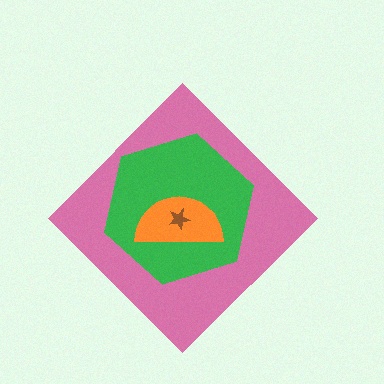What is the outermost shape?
The pink diamond.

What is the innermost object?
The brown star.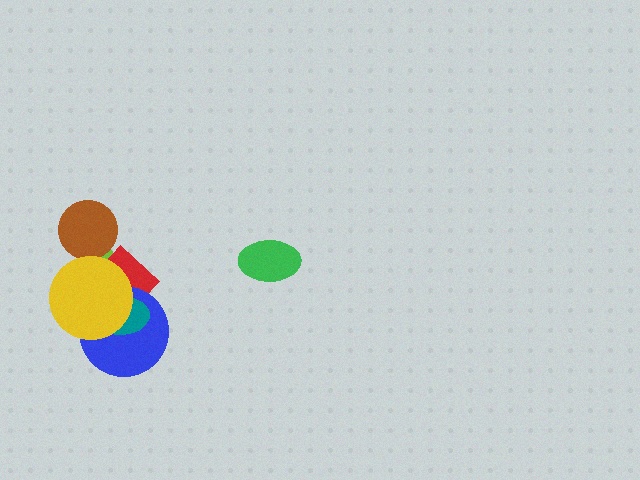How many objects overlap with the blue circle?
3 objects overlap with the blue circle.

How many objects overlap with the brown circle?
1 object overlaps with the brown circle.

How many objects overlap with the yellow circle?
4 objects overlap with the yellow circle.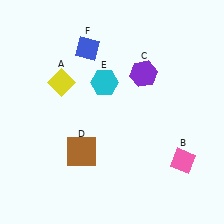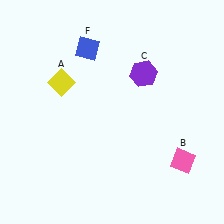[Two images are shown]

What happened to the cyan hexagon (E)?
The cyan hexagon (E) was removed in Image 2. It was in the top-left area of Image 1.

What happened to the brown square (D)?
The brown square (D) was removed in Image 2. It was in the bottom-left area of Image 1.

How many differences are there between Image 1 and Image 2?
There are 2 differences between the two images.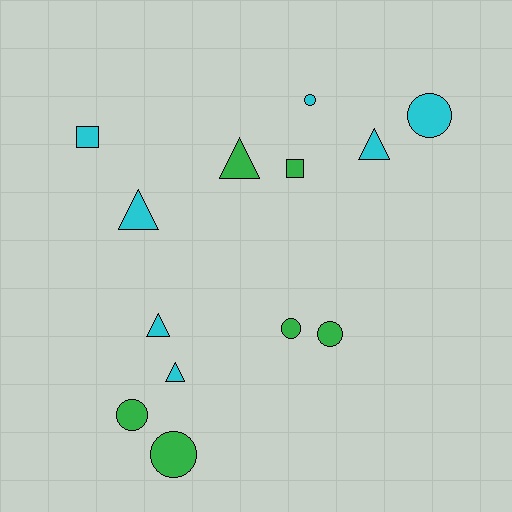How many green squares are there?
There is 1 green square.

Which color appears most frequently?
Cyan, with 7 objects.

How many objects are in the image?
There are 13 objects.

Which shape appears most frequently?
Circle, with 6 objects.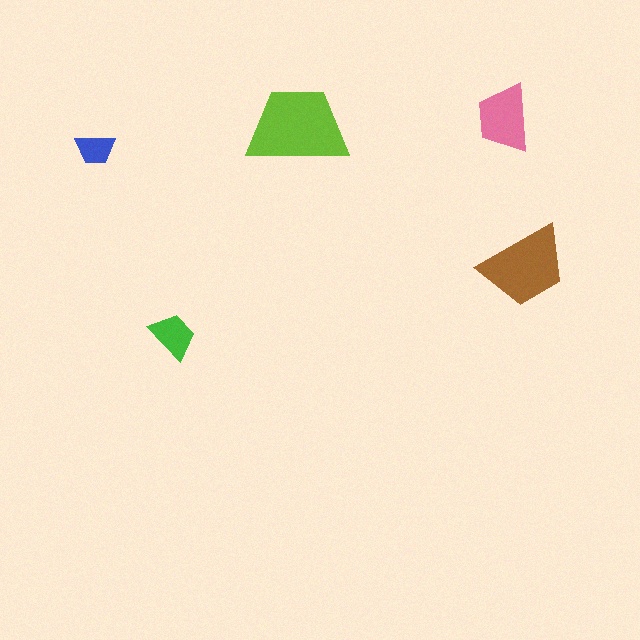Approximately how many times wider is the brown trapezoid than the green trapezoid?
About 2 times wider.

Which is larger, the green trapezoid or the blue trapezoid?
The green one.